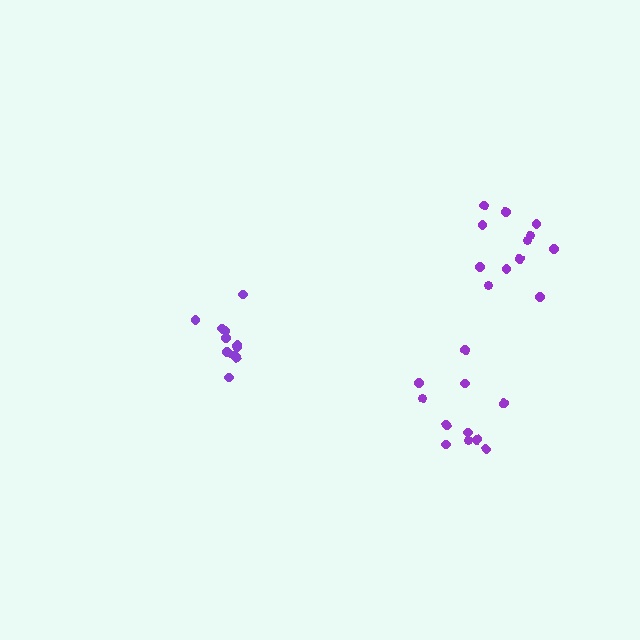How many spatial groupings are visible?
There are 3 spatial groupings.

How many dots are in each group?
Group 1: 11 dots, Group 2: 11 dots, Group 3: 12 dots (34 total).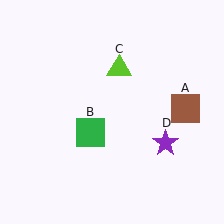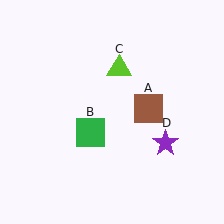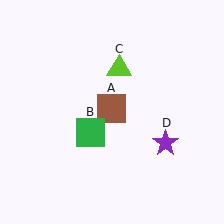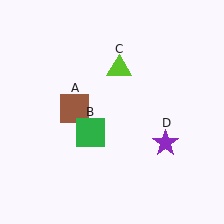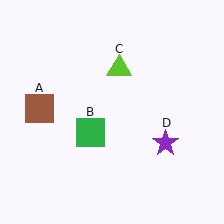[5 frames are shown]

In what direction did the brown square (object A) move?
The brown square (object A) moved left.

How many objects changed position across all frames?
1 object changed position: brown square (object A).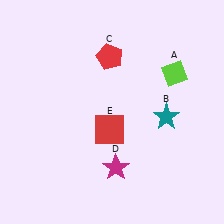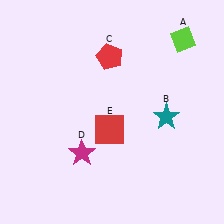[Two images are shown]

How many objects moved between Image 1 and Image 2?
2 objects moved between the two images.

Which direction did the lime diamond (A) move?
The lime diamond (A) moved up.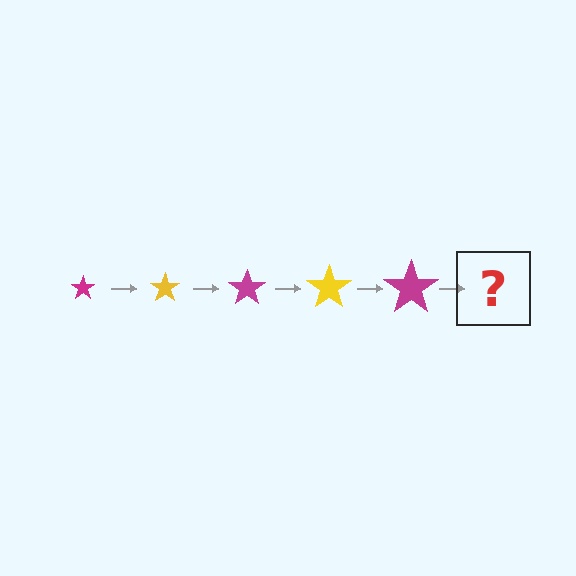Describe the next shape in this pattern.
It should be a yellow star, larger than the previous one.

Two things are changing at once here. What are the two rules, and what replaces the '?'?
The two rules are that the star grows larger each step and the color cycles through magenta and yellow. The '?' should be a yellow star, larger than the previous one.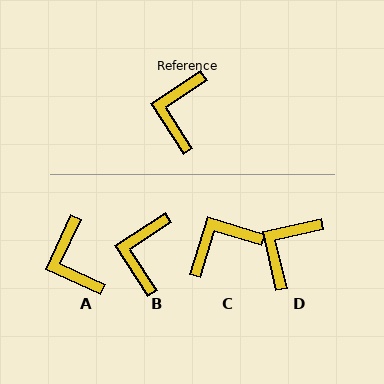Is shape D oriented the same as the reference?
No, it is off by about 20 degrees.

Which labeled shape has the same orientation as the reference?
B.